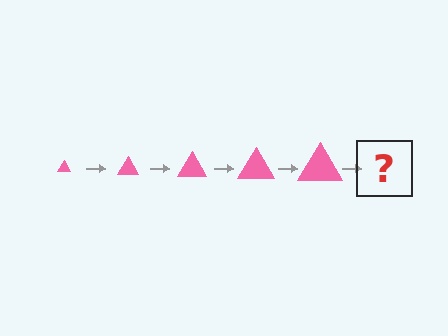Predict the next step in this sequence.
The next step is a pink triangle, larger than the previous one.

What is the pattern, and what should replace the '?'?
The pattern is that the triangle gets progressively larger each step. The '?' should be a pink triangle, larger than the previous one.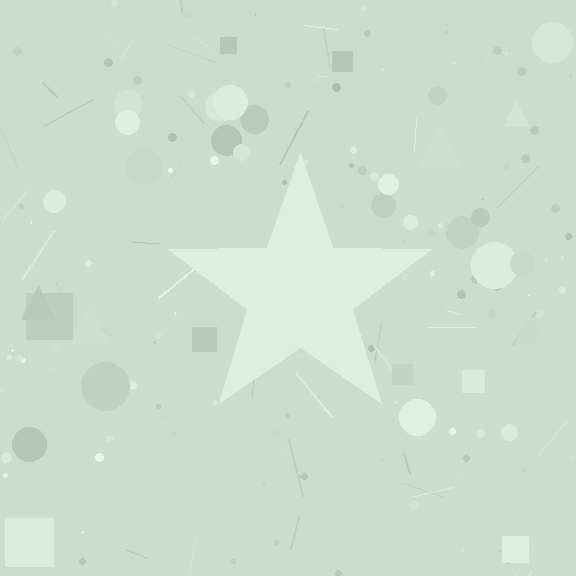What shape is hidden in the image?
A star is hidden in the image.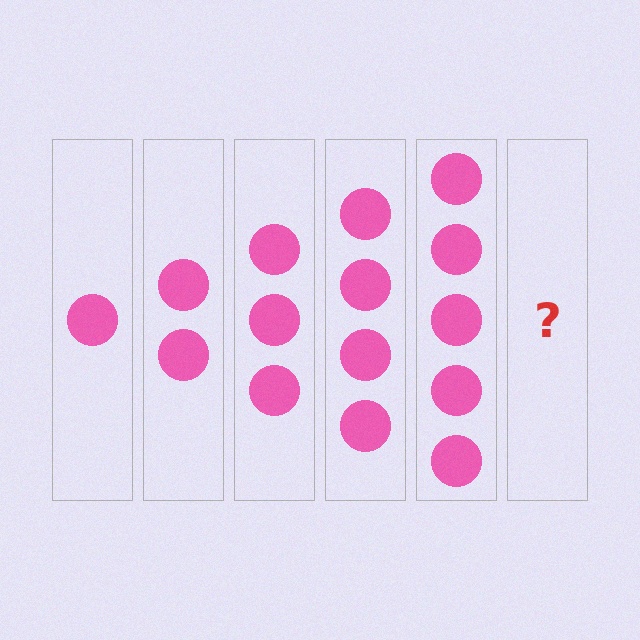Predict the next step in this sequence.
The next step is 6 circles.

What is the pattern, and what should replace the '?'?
The pattern is that each step adds one more circle. The '?' should be 6 circles.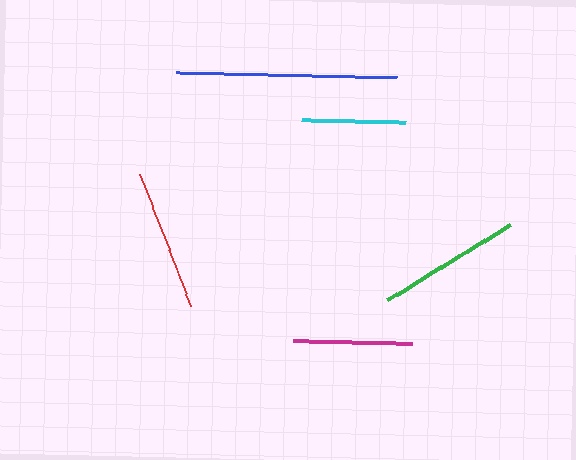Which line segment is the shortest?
The cyan line is the shortest at approximately 104 pixels.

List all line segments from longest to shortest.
From longest to shortest: blue, green, red, magenta, cyan.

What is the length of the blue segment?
The blue segment is approximately 221 pixels long.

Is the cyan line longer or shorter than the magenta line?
The magenta line is longer than the cyan line.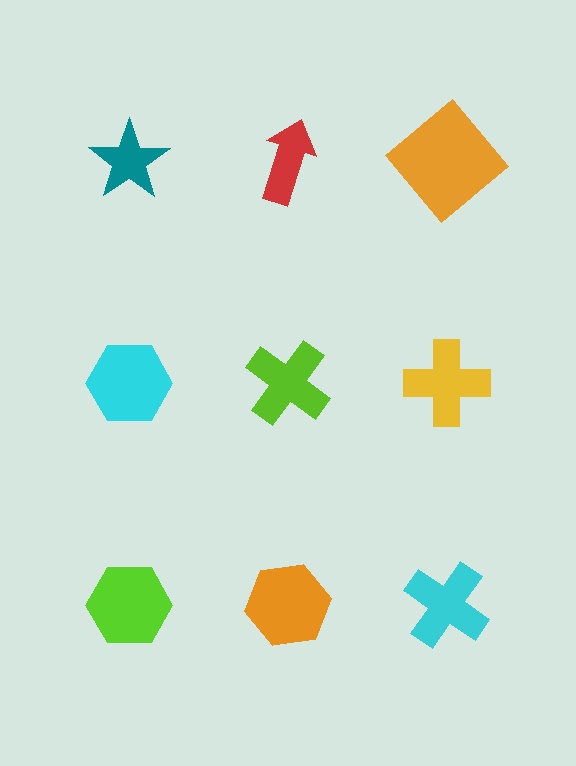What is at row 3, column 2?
An orange hexagon.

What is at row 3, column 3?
A cyan cross.